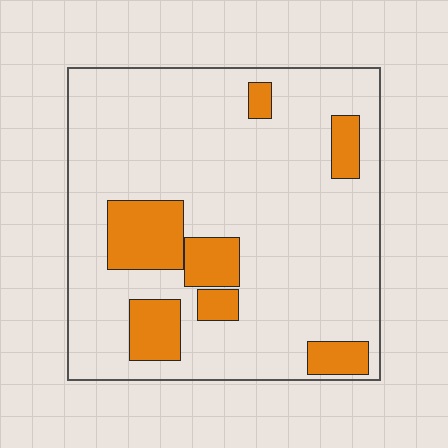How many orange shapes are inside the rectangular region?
7.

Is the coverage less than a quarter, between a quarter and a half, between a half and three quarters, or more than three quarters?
Less than a quarter.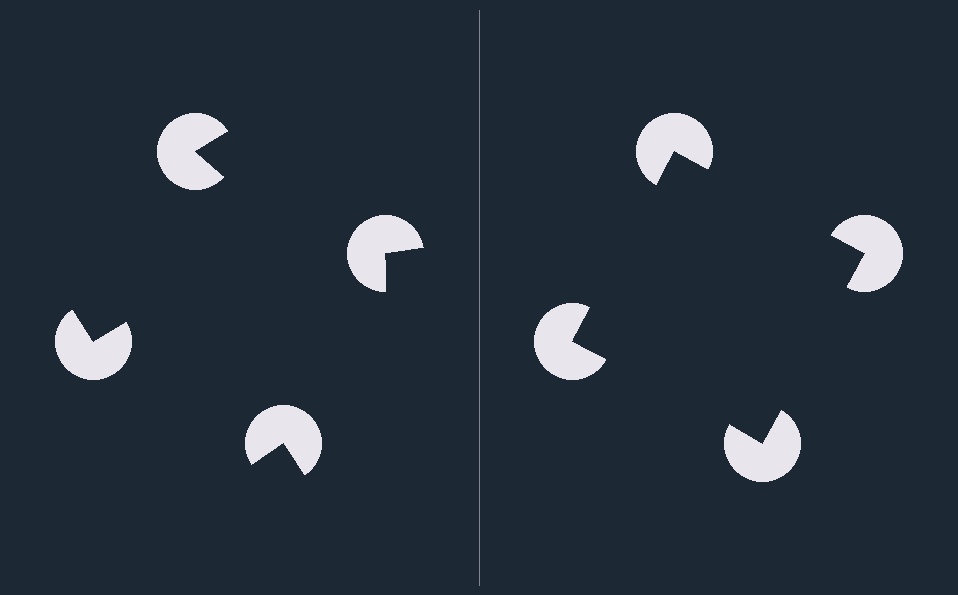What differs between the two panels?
The pac-man discs are positioned identically on both sides; only the wedge orientations differ. On the right they align to a square; on the left they are misaligned.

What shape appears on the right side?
An illusory square.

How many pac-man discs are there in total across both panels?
8 — 4 on each side.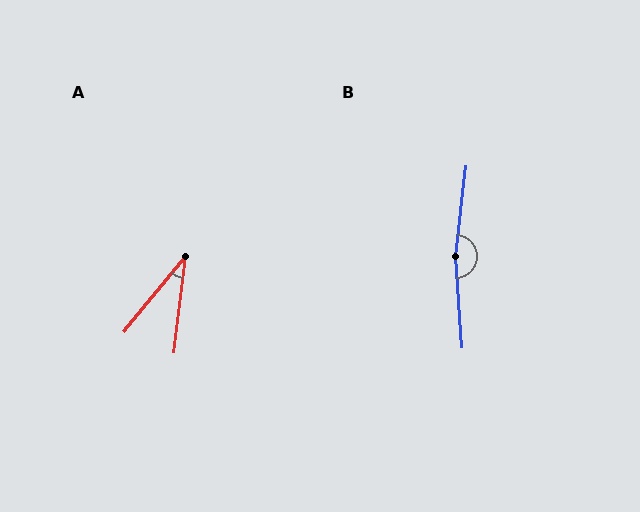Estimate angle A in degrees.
Approximately 33 degrees.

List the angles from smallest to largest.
A (33°), B (170°).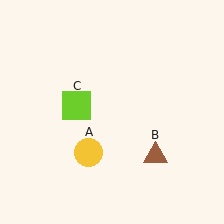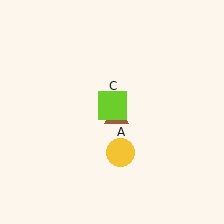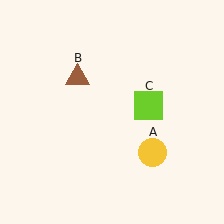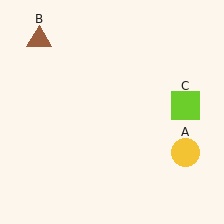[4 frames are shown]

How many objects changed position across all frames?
3 objects changed position: yellow circle (object A), brown triangle (object B), lime square (object C).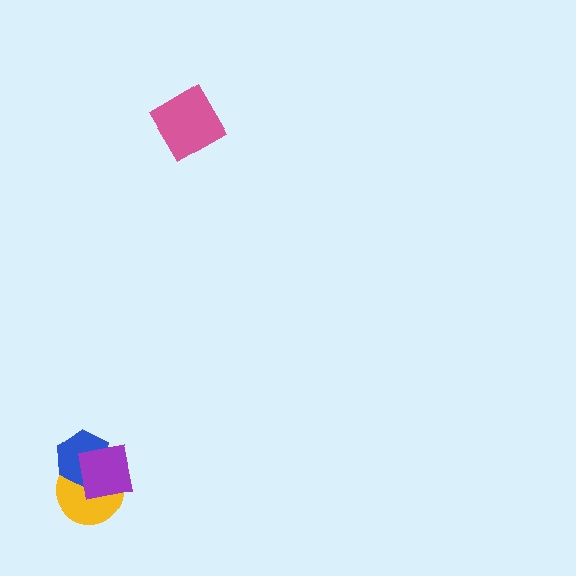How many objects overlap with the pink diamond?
0 objects overlap with the pink diamond.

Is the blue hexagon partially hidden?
Yes, it is partially covered by another shape.